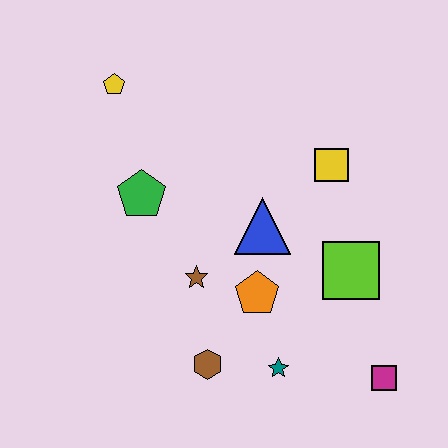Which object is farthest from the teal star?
The yellow pentagon is farthest from the teal star.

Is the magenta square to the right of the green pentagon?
Yes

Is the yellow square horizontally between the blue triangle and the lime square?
Yes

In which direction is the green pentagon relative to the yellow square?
The green pentagon is to the left of the yellow square.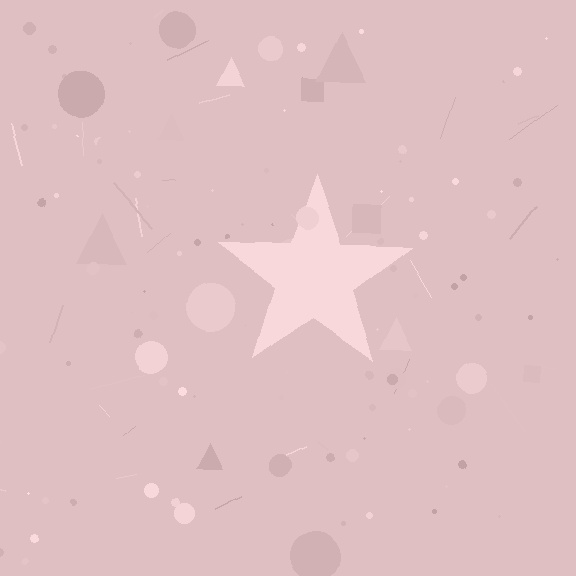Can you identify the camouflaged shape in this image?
The camouflaged shape is a star.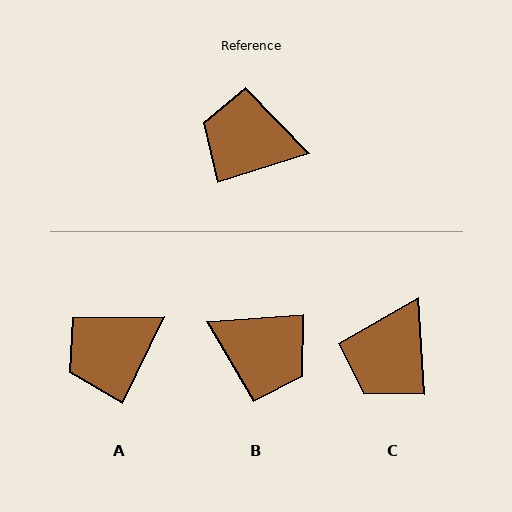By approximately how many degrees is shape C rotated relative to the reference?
Approximately 76 degrees counter-clockwise.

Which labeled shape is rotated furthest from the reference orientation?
B, about 166 degrees away.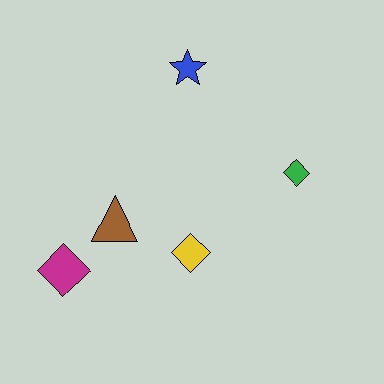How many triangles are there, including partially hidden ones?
There is 1 triangle.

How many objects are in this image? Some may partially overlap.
There are 5 objects.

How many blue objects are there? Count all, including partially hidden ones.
There is 1 blue object.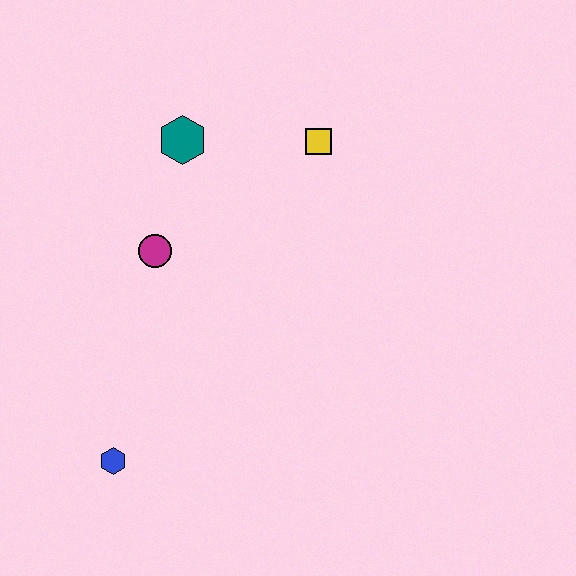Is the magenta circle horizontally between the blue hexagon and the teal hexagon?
Yes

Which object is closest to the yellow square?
The teal hexagon is closest to the yellow square.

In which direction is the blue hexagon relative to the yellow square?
The blue hexagon is below the yellow square.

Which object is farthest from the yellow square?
The blue hexagon is farthest from the yellow square.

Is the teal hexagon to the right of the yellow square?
No